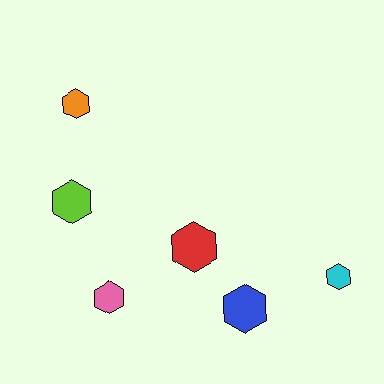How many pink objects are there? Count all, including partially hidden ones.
There is 1 pink object.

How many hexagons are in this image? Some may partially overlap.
There are 6 hexagons.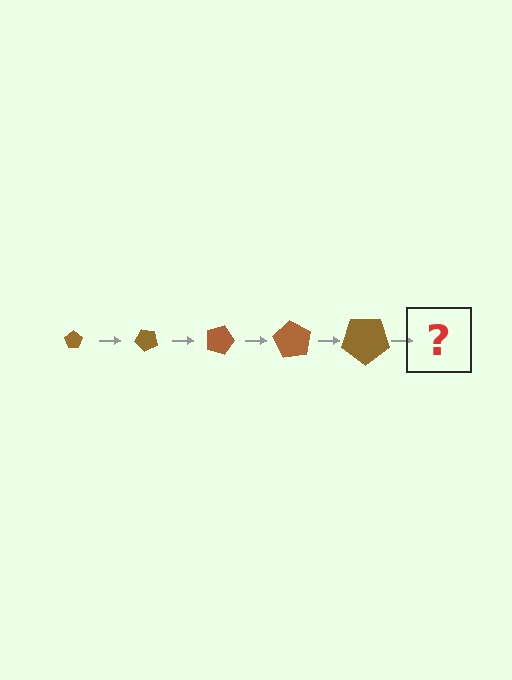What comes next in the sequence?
The next element should be a pentagon, larger than the previous one and rotated 225 degrees from the start.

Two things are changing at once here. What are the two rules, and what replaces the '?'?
The two rules are that the pentagon grows larger each step and it rotates 45 degrees each step. The '?' should be a pentagon, larger than the previous one and rotated 225 degrees from the start.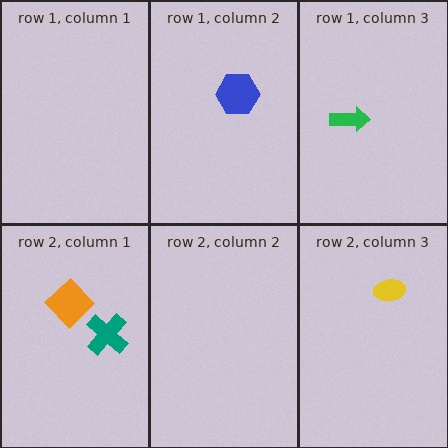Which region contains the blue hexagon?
The row 1, column 2 region.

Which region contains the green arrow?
The row 1, column 3 region.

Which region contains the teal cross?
The row 2, column 1 region.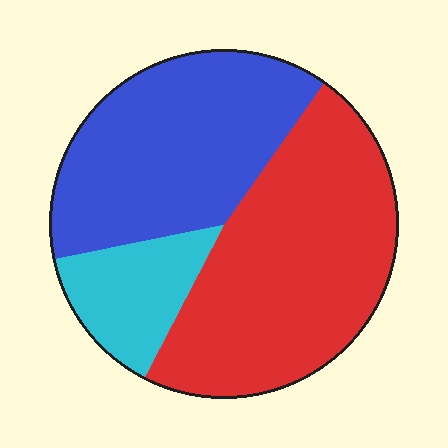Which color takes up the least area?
Cyan, at roughly 15%.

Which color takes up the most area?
Red, at roughly 50%.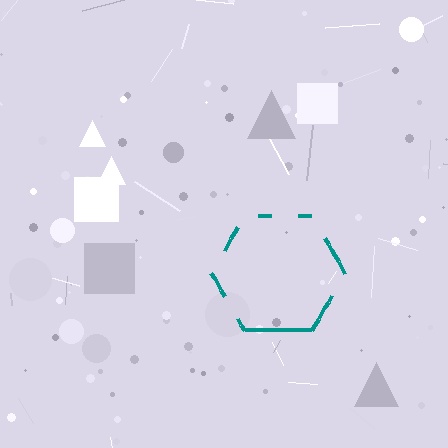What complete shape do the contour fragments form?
The contour fragments form a hexagon.